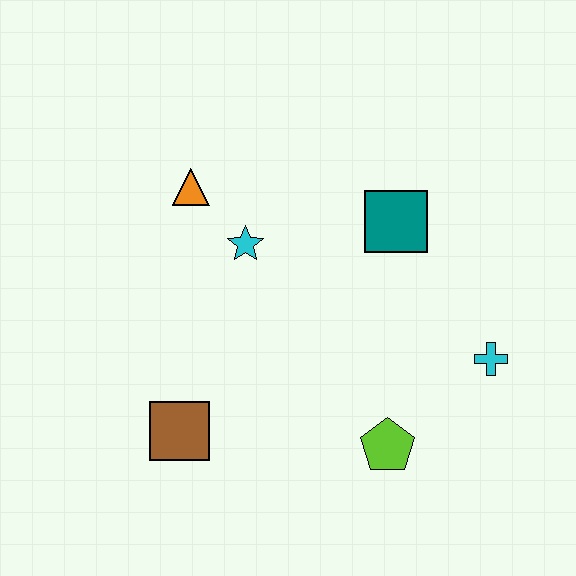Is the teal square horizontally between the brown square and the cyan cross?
Yes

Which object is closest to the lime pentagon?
The cyan cross is closest to the lime pentagon.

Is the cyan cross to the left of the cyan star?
No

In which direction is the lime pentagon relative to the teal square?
The lime pentagon is below the teal square.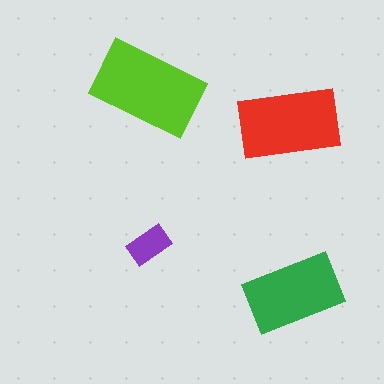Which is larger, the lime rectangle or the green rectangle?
The lime one.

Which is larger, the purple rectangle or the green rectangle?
The green one.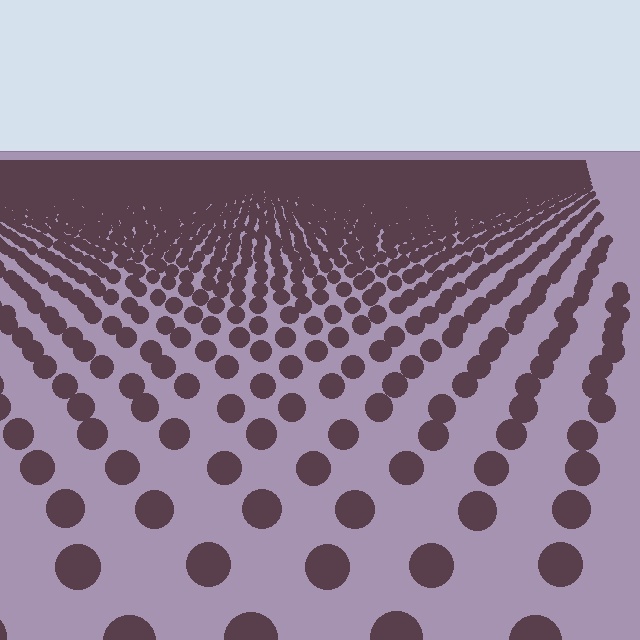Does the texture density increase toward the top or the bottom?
Density increases toward the top.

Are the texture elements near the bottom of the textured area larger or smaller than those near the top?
Larger. Near the bottom, elements are closer to the viewer and appear at a bigger on-screen size.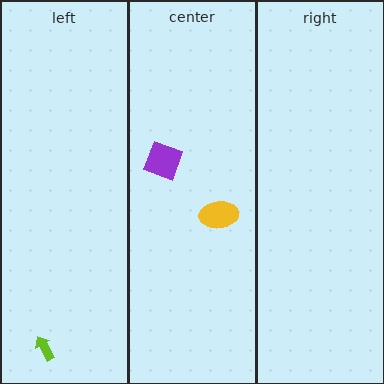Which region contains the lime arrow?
The left region.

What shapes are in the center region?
The yellow ellipse, the purple square.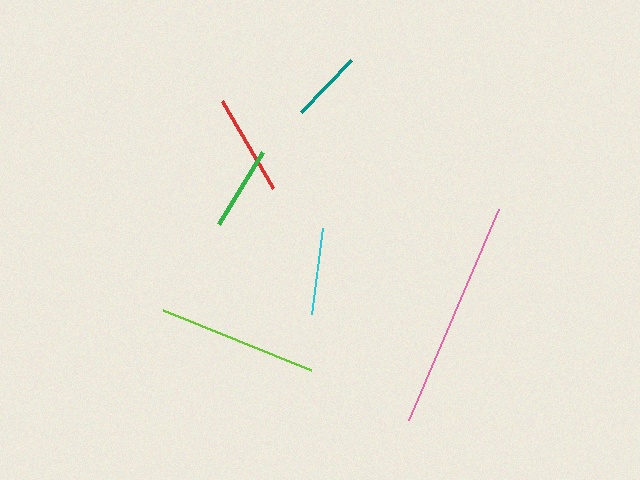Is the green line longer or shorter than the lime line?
The lime line is longer than the green line.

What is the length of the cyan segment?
The cyan segment is approximately 87 pixels long.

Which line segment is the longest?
The pink line is the longest at approximately 230 pixels.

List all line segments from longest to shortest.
From longest to shortest: pink, lime, red, cyan, green, teal.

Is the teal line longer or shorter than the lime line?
The lime line is longer than the teal line.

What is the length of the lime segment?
The lime segment is approximately 159 pixels long.